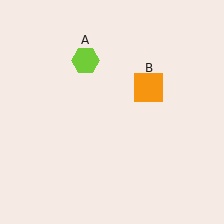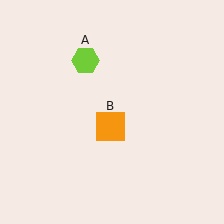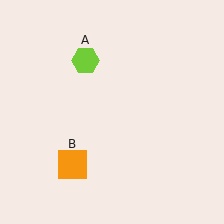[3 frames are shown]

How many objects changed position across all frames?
1 object changed position: orange square (object B).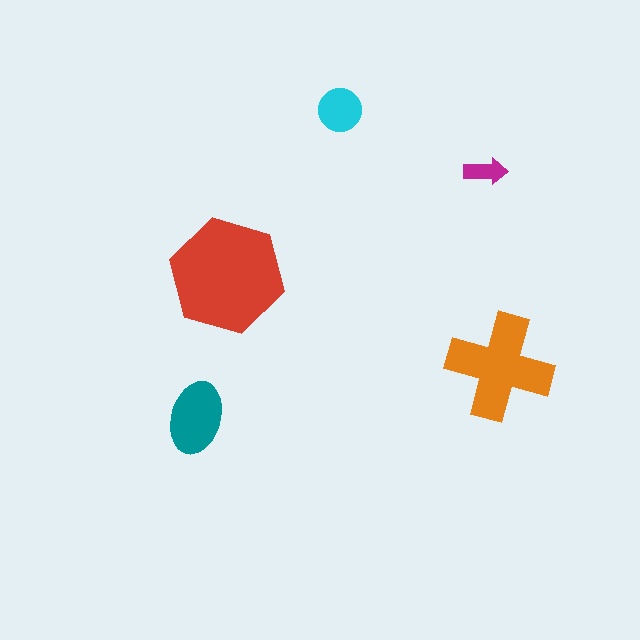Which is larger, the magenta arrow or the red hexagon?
The red hexagon.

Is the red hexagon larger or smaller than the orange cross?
Larger.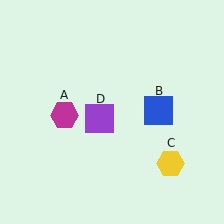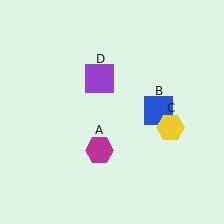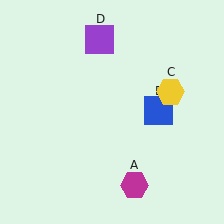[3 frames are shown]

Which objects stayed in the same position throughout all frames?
Blue square (object B) remained stationary.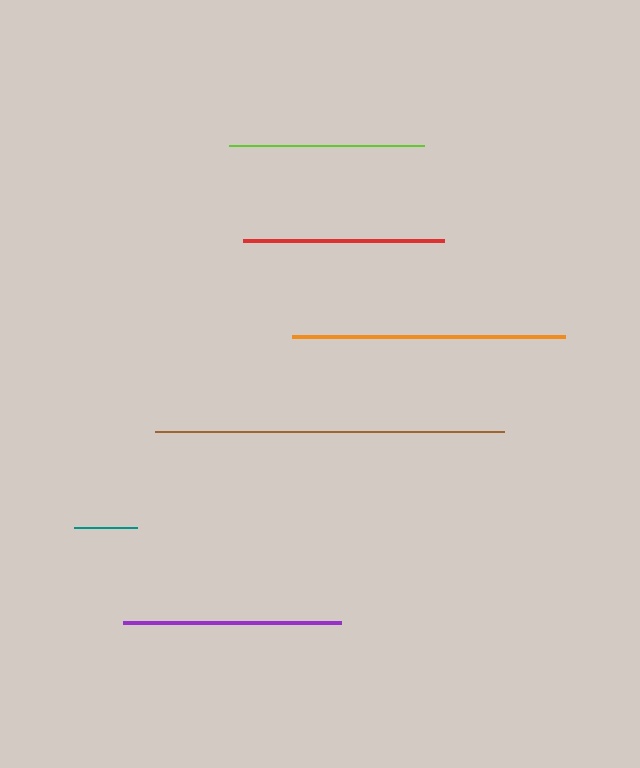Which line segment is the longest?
The brown line is the longest at approximately 350 pixels.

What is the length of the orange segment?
The orange segment is approximately 273 pixels long.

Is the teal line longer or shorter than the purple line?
The purple line is longer than the teal line.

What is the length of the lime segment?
The lime segment is approximately 195 pixels long.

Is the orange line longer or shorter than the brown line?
The brown line is longer than the orange line.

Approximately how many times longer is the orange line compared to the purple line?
The orange line is approximately 1.3 times the length of the purple line.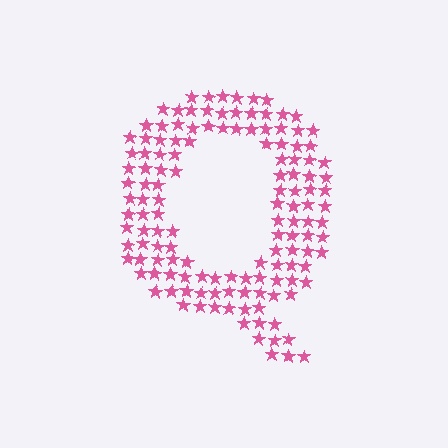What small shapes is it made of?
It is made of small stars.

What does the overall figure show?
The overall figure shows the letter Q.